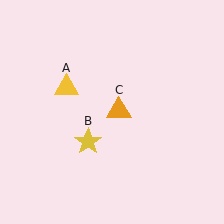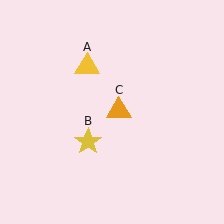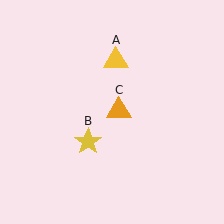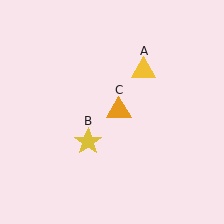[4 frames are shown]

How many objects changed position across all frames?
1 object changed position: yellow triangle (object A).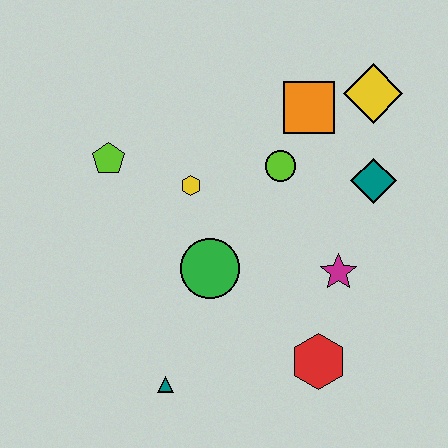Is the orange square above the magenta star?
Yes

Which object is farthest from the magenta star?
The lime pentagon is farthest from the magenta star.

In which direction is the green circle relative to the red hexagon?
The green circle is to the left of the red hexagon.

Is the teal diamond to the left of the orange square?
No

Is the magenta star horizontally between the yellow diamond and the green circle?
Yes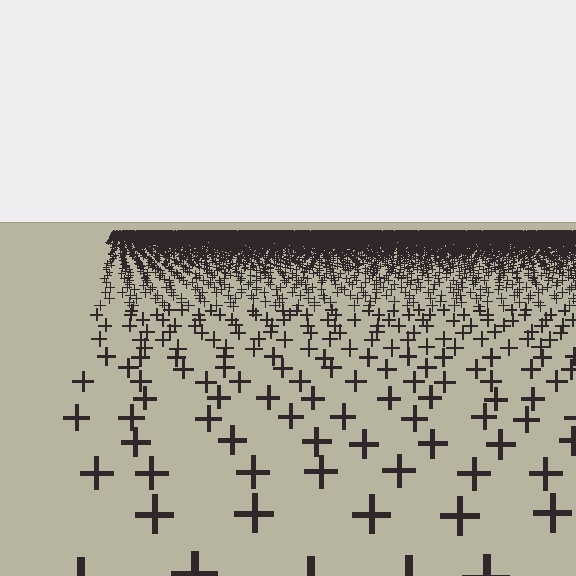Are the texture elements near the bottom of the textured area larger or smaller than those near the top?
Larger. Near the bottom, elements are closer to the viewer and appear at a bigger on-screen size.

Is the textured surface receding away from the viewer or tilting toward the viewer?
The surface is receding away from the viewer. Texture elements get smaller and denser toward the top.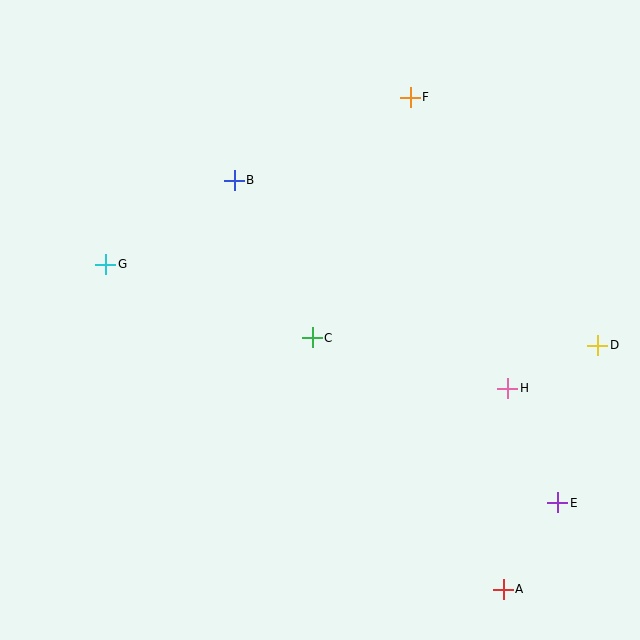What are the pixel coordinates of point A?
Point A is at (503, 589).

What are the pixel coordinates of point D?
Point D is at (598, 345).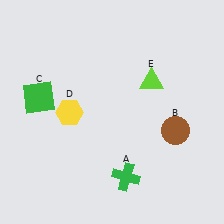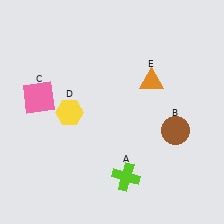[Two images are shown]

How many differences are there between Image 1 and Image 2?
There are 3 differences between the two images.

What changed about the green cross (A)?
In Image 1, A is green. In Image 2, it changed to lime.